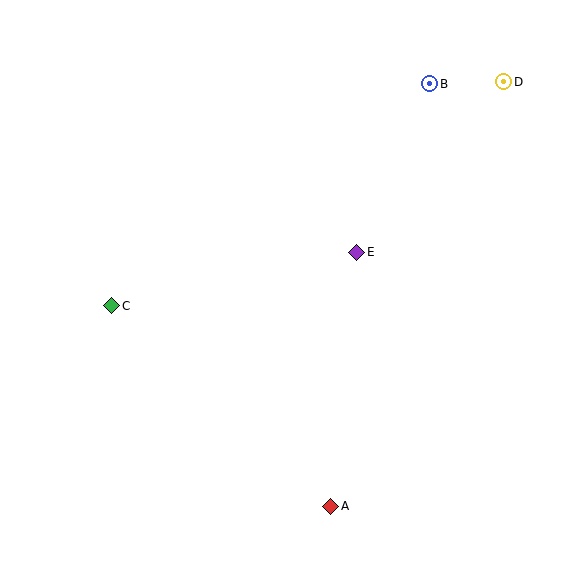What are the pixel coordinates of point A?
Point A is at (331, 506).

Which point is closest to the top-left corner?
Point C is closest to the top-left corner.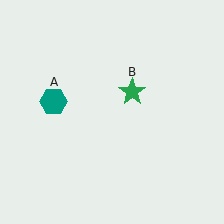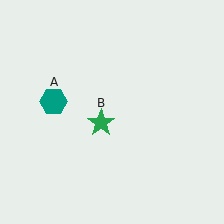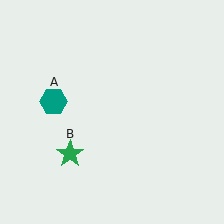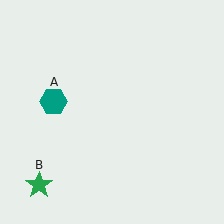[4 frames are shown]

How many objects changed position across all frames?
1 object changed position: green star (object B).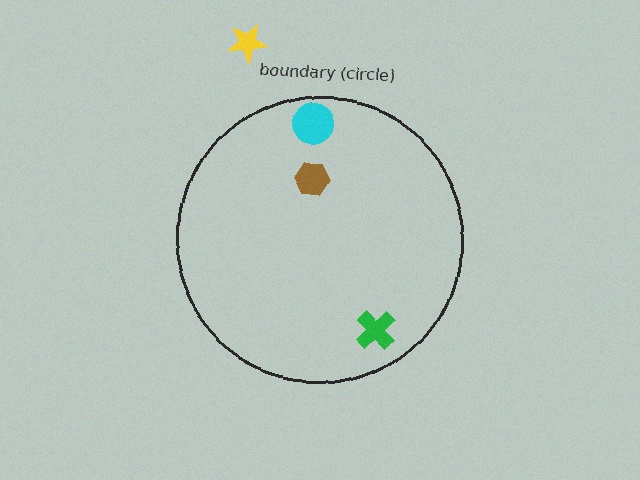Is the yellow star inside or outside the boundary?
Outside.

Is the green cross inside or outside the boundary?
Inside.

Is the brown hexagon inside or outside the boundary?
Inside.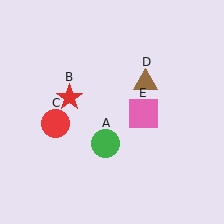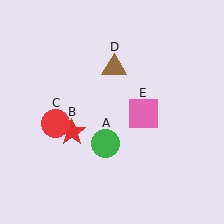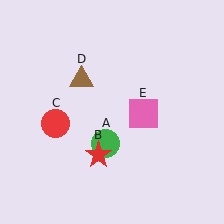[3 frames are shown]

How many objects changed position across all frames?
2 objects changed position: red star (object B), brown triangle (object D).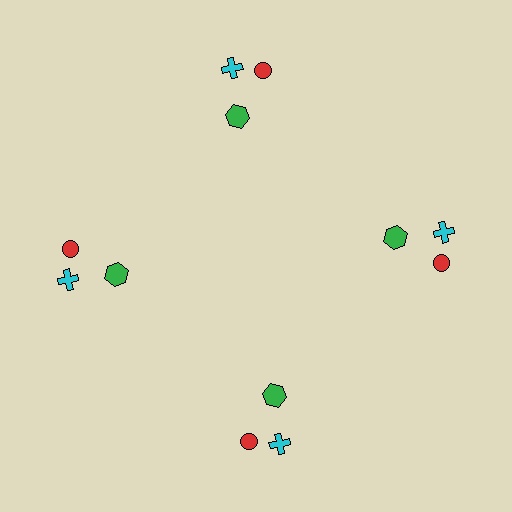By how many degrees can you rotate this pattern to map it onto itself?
The pattern maps onto itself every 90 degrees of rotation.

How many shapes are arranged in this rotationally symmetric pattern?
There are 12 shapes, arranged in 4 groups of 3.